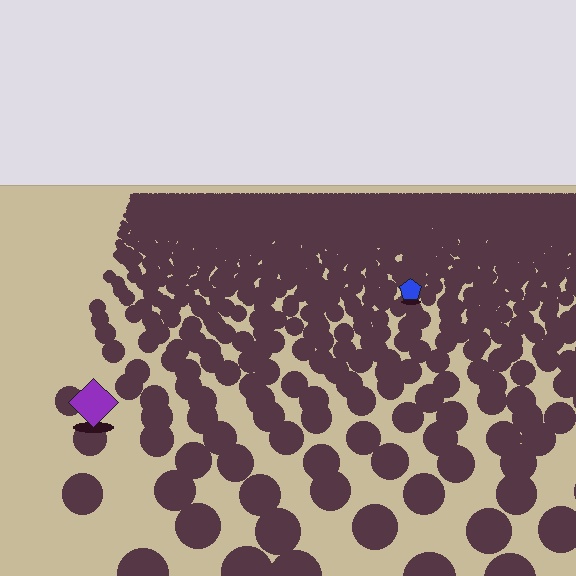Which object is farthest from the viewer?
The blue pentagon is farthest from the viewer. It appears smaller and the ground texture around it is denser.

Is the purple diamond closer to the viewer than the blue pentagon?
Yes. The purple diamond is closer — you can tell from the texture gradient: the ground texture is coarser near it.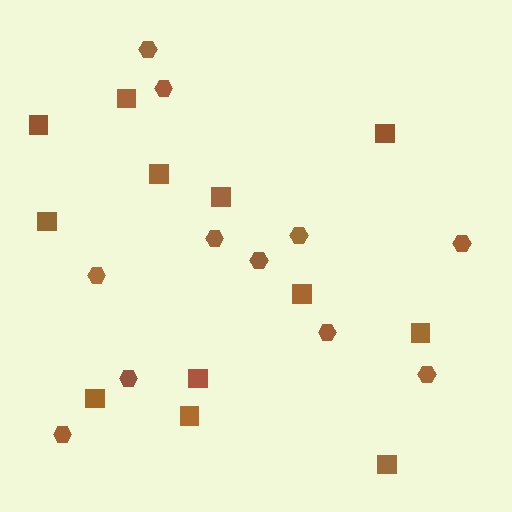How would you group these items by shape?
There are 2 groups: one group of hexagons (11) and one group of squares (12).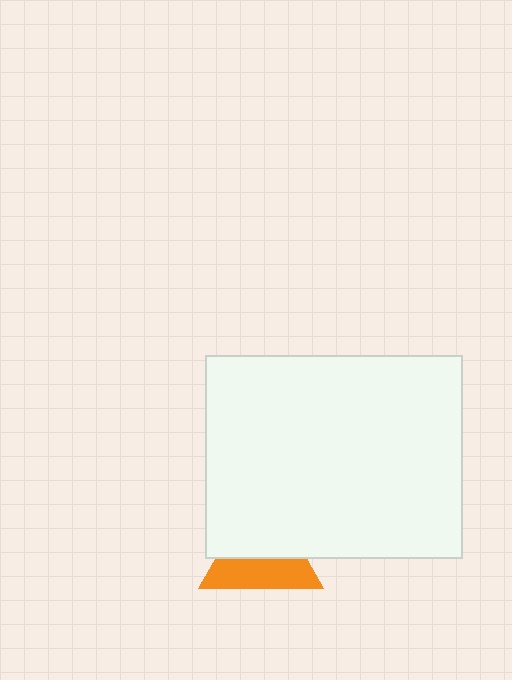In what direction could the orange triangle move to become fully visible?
The orange triangle could move down. That would shift it out from behind the white rectangle entirely.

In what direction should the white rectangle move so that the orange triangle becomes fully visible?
The white rectangle should move up. That is the shortest direction to clear the overlap and leave the orange triangle fully visible.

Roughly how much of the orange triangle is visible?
About half of it is visible (roughly 47%).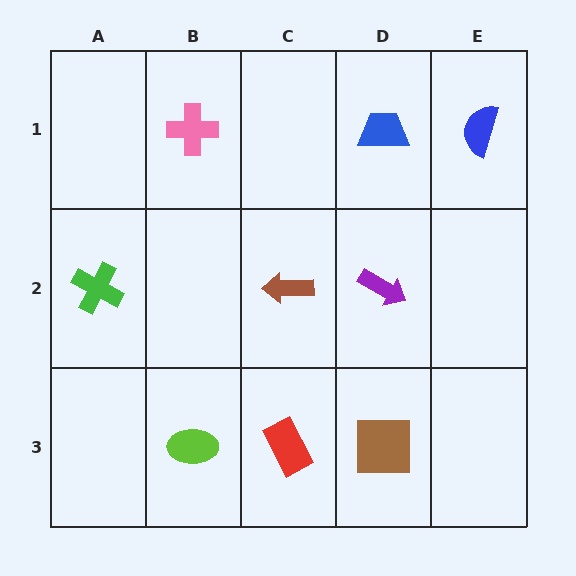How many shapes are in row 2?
3 shapes.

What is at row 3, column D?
A brown square.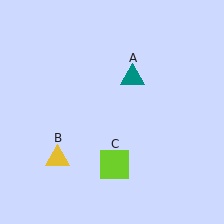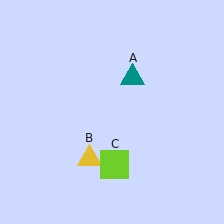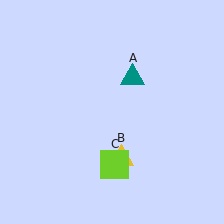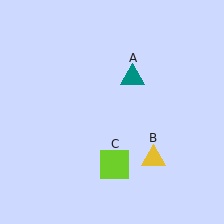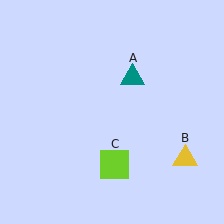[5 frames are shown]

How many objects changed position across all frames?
1 object changed position: yellow triangle (object B).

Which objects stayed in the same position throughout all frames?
Teal triangle (object A) and lime square (object C) remained stationary.